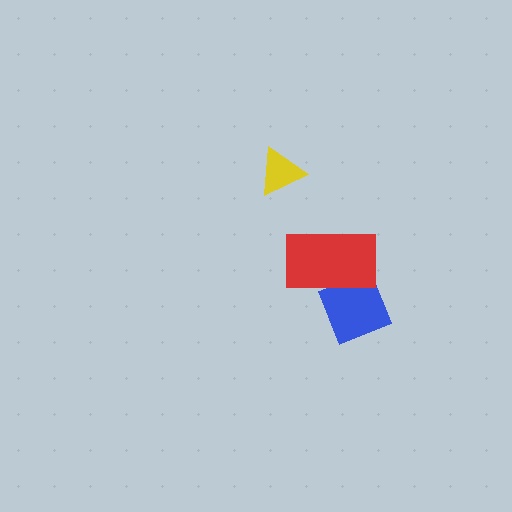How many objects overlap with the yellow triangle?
0 objects overlap with the yellow triangle.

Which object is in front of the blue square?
The red rectangle is in front of the blue square.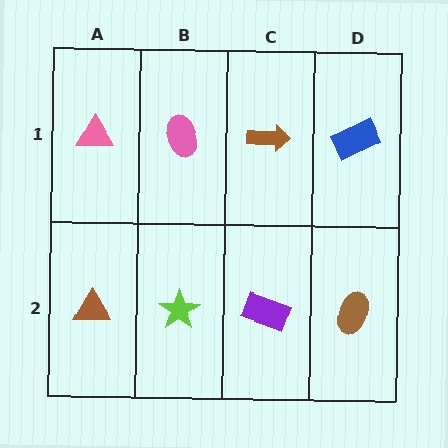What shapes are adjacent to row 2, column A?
A pink triangle (row 1, column A), a lime star (row 2, column B).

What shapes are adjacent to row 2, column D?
A blue rectangle (row 1, column D), a purple rectangle (row 2, column C).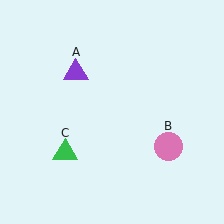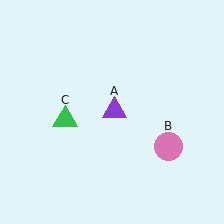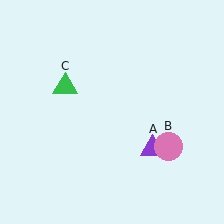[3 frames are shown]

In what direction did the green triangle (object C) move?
The green triangle (object C) moved up.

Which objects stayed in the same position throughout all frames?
Pink circle (object B) remained stationary.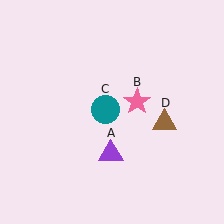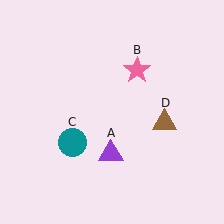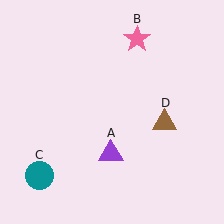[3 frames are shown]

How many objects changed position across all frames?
2 objects changed position: pink star (object B), teal circle (object C).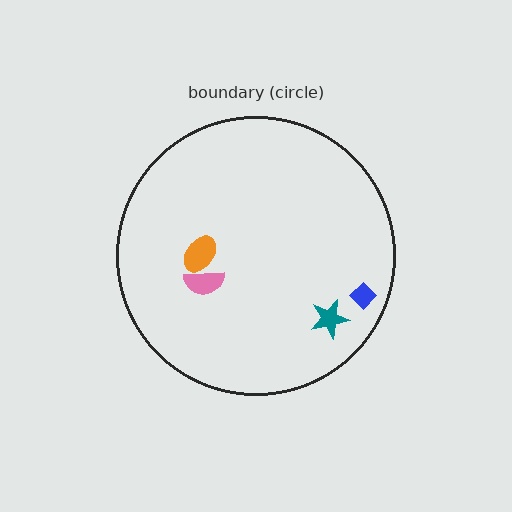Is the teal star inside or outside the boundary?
Inside.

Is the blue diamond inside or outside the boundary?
Inside.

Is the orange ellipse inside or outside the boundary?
Inside.